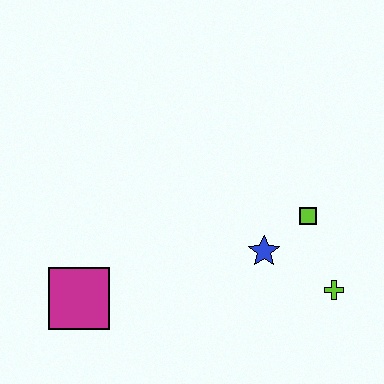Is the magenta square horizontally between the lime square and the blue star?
No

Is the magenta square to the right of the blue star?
No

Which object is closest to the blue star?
The lime square is closest to the blue star.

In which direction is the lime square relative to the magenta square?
The lime square is to the right of the magenta square.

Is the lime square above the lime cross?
Yes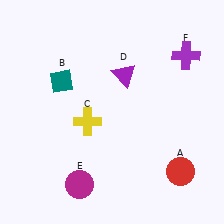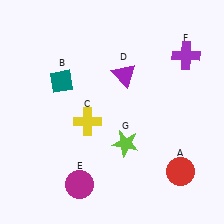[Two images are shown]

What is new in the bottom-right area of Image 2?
A lime star (G) was added in the bottom-right area of Image 2.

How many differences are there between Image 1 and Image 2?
There is 1 difference between the two images.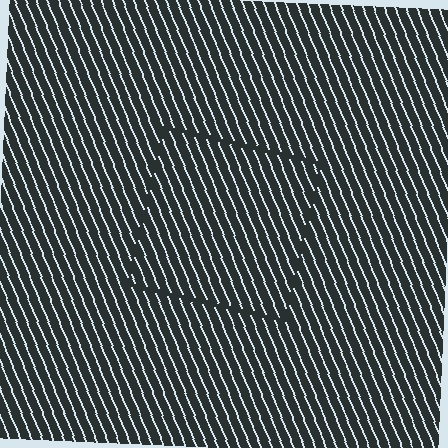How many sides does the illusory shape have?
4 sides — the line-ends trace a square.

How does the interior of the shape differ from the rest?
The interior of the shape contains the same grating, shifted by half a period — the contour is defined by the phase discontinuity where line-ends from the inner and outer gratings abut.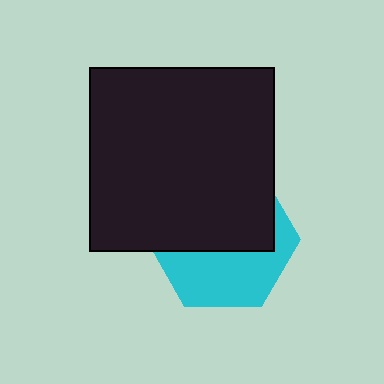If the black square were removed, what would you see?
You would see the complete cyan hexagon.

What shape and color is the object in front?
The object in front is a black square.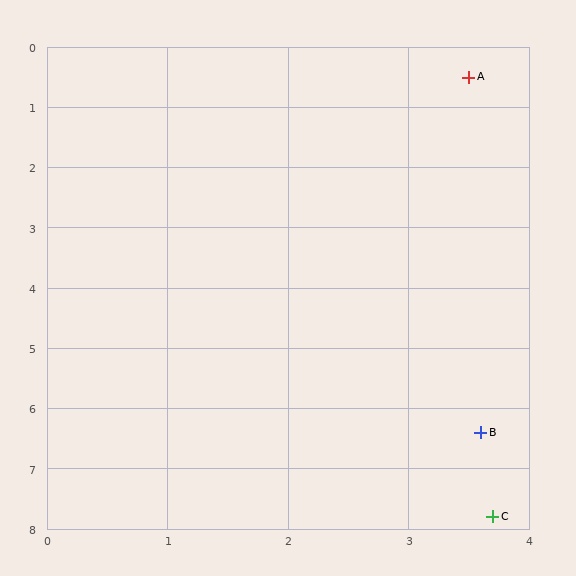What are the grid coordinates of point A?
Point A is at approximately (3.5, 0.5).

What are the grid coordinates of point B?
Point B is at approximately (3.6, 6.4).